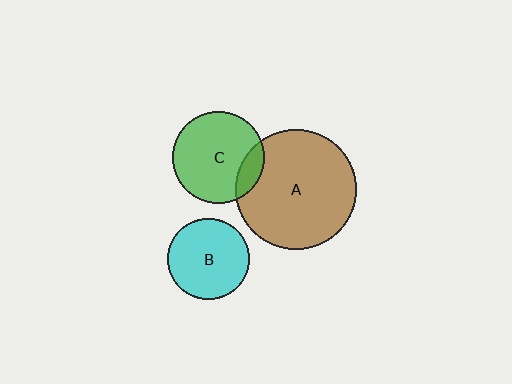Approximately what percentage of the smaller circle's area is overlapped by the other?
Approximately 15%.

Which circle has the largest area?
Circle A (brown).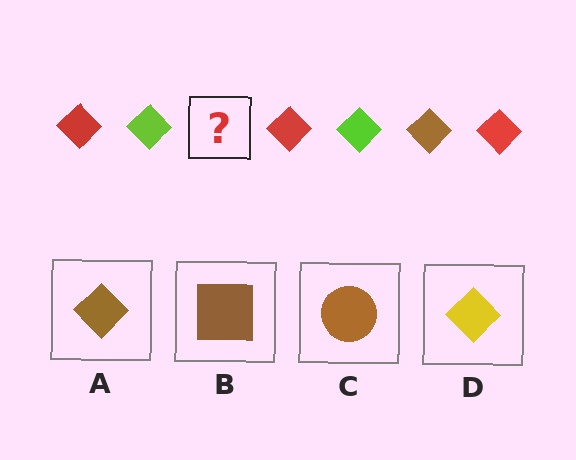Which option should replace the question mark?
Option A.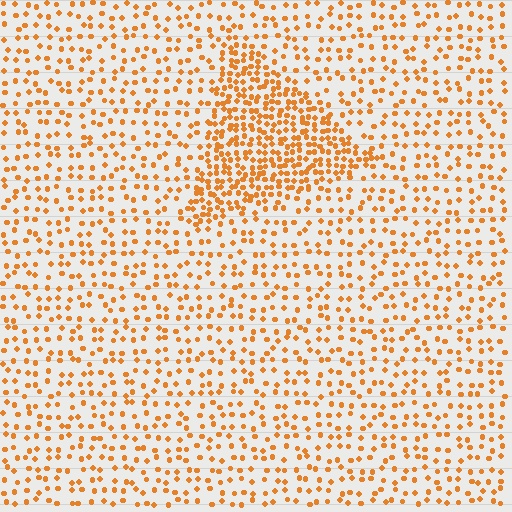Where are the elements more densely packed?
The elements are more densely packed inside the triangle boundary.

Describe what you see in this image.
The image contains small orange elements arranged at two different densities. A triangle-shaped region is visible where the elements are more densely packed than the surrounding area.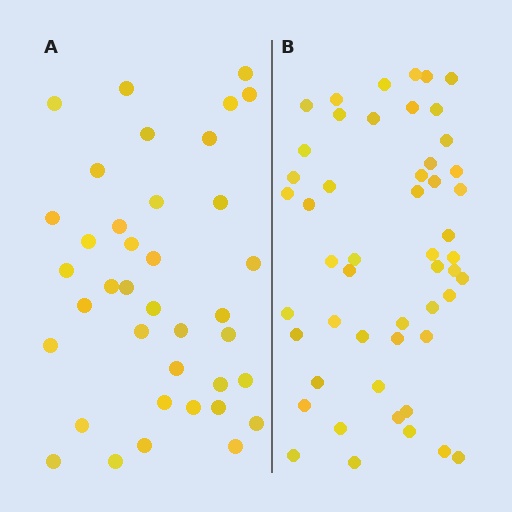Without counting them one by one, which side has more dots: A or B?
Region B (the right region) has more dots.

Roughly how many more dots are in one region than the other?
Region B has approximately 15 more dots than region A.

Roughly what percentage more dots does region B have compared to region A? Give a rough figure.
About 35% more.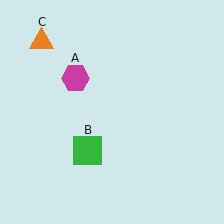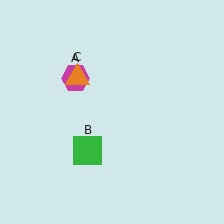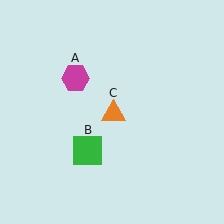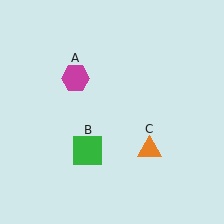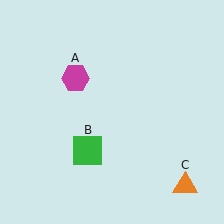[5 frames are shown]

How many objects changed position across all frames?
1 object changed position: orange triangle (object C).